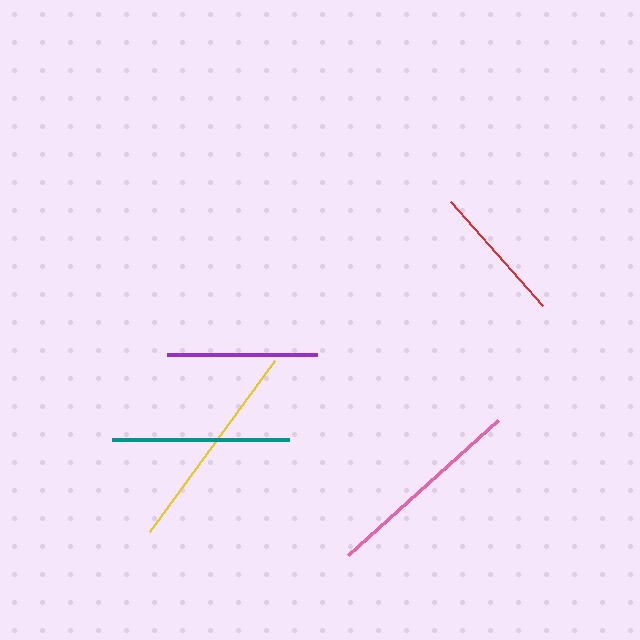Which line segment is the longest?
The yellow line is the longest at approximately 211 pixels.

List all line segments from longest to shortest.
From longest to shortest: yellow, pink, teal, purple, red.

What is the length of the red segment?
The red segment is approximately 139 pixels long.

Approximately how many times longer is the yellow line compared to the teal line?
The yellow line is approximately 1.2 times the length of the teal line.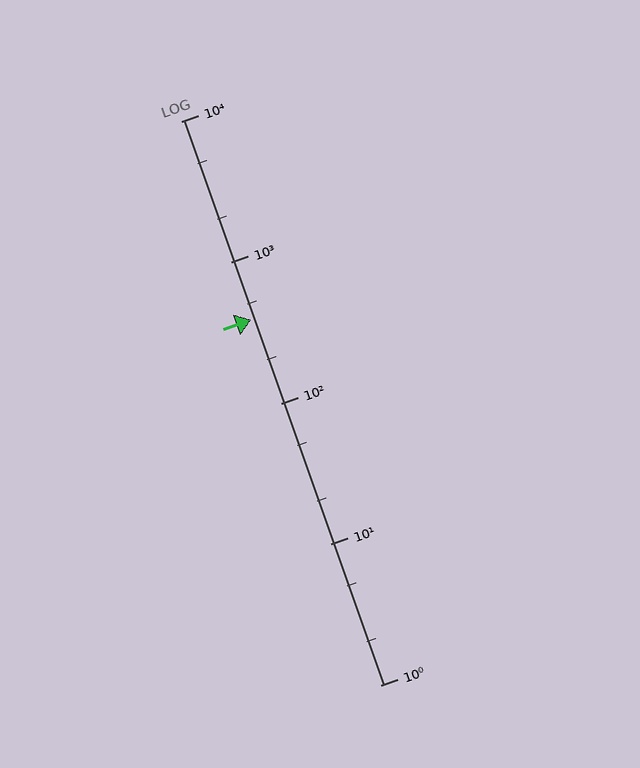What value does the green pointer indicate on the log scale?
The pointer indicates approximately 390.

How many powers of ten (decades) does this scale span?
The scale spans 4 decades, from 1 to 10000.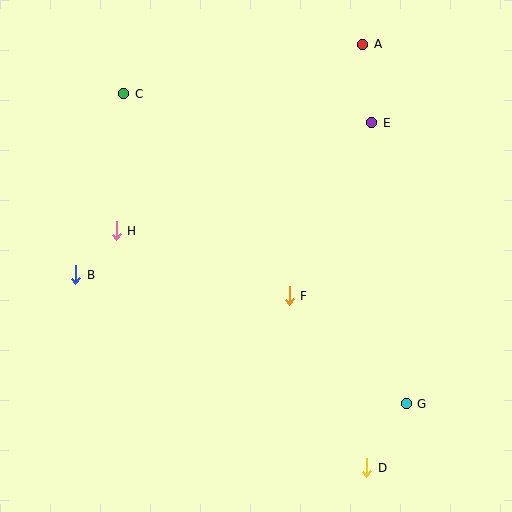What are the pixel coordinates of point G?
Point G is at (406, 404).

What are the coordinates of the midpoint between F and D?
The midpoint between F and D is at (328, 382).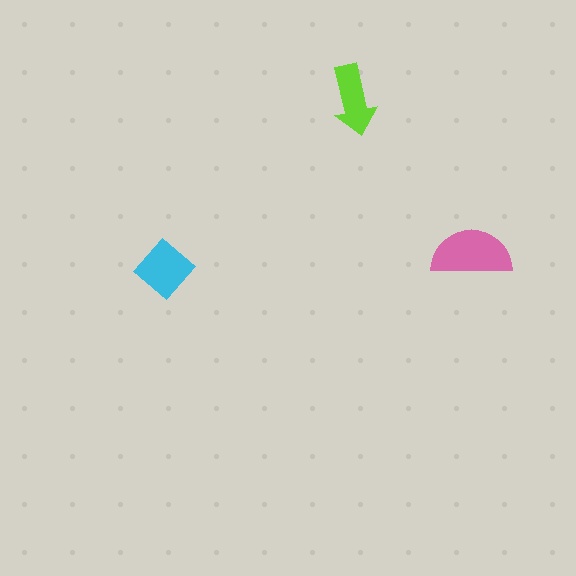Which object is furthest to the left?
The cyan diamond is leftmost.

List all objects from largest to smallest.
The pink semicircle, the cyan diamond, the lime arrow.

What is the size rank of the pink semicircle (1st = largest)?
1st.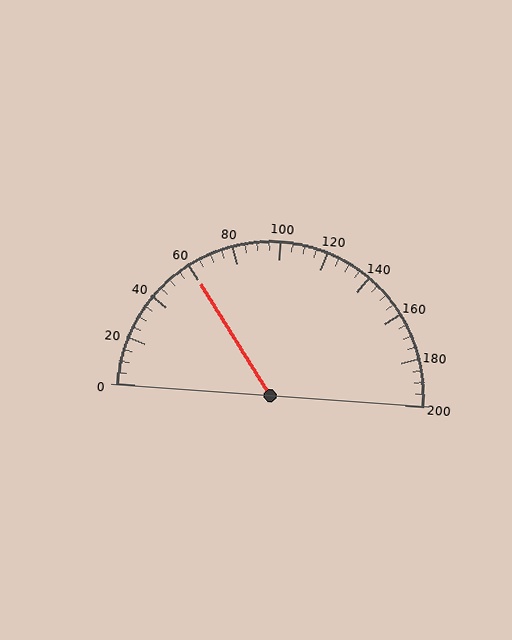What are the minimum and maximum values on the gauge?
The gauge ranges from 0 to 200.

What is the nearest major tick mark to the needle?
The nearest major tick mark is 60.